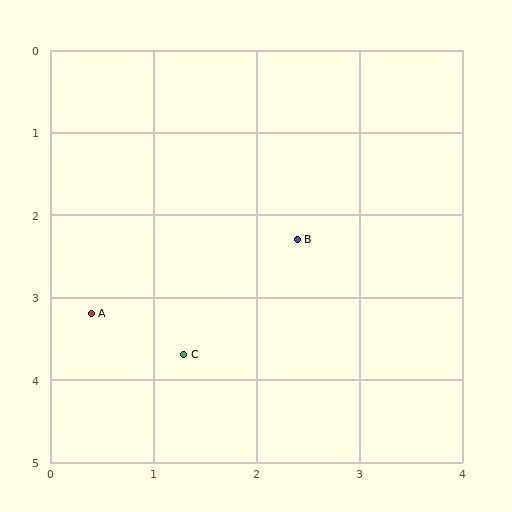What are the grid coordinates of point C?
Point C is at approximately (1.3, 3.7).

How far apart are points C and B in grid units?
Points C and B are about 1.8 grid units apart.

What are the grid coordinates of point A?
Point A is at approximately (0.4, 3.2).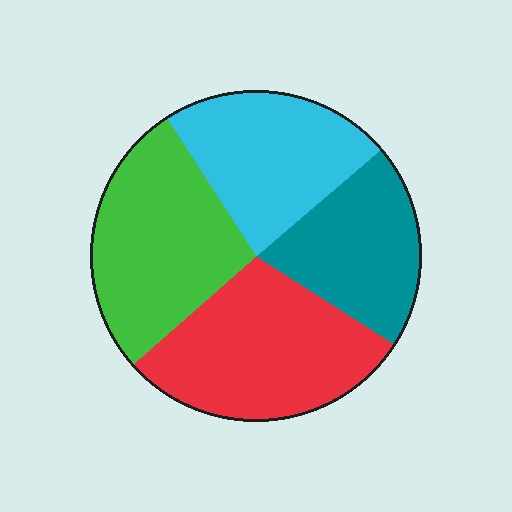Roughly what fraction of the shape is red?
Red takes up between a quarter and a half of the shape.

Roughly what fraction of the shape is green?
Green covers roughly 30% of the shape.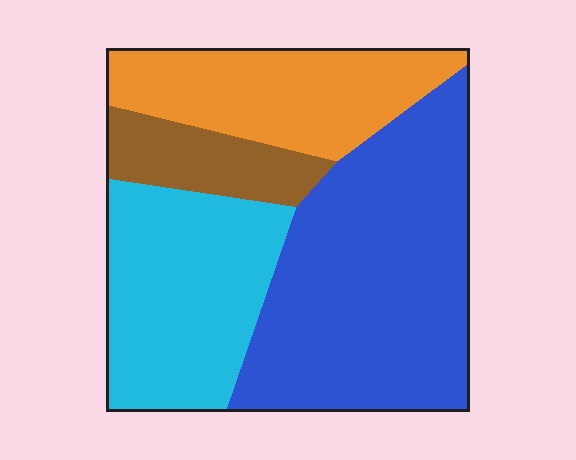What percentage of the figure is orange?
Orange takes up about one fifth (1/5) of the figure.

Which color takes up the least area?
Brown, at roughly 10%.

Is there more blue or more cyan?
Blue.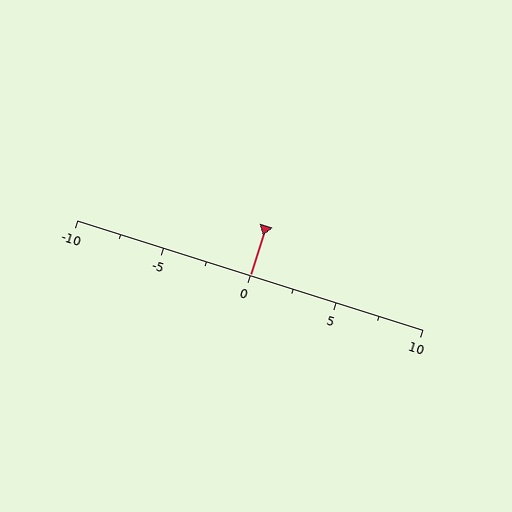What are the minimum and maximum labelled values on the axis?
The axis runs from -10 to 10.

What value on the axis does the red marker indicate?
The marker indicates approximately 0.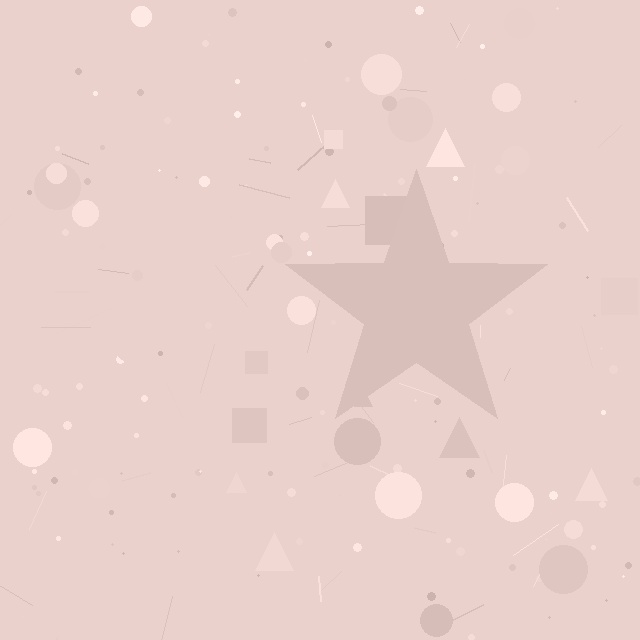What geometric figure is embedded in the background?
A star is embedded in the background.